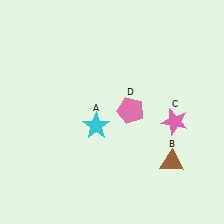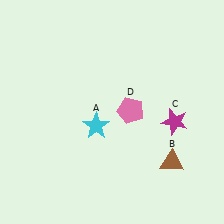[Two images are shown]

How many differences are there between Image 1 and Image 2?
There is 1 difference between the two images.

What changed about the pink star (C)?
In Image 1, C is pink. In Image 2, it changed to magenta.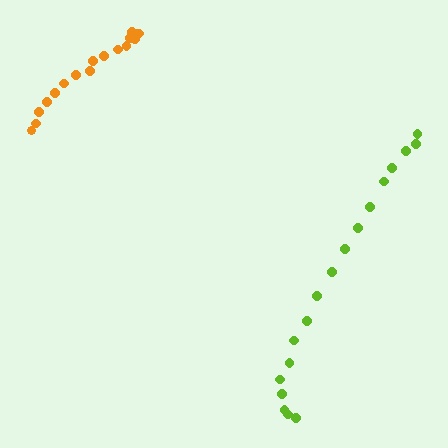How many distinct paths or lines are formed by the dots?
There are 2 distinct paths.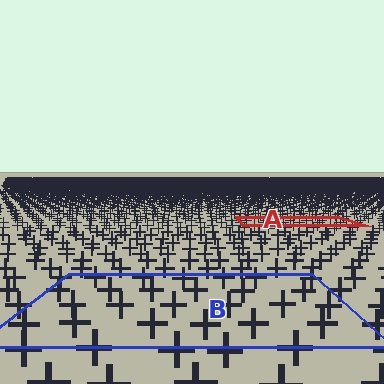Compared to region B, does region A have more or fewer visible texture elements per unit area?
Region A has more texture elements per unit area — they are packed more densely because it is farther away.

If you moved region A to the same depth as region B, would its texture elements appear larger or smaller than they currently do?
They would appear larger. At a closer depth, the same texture elements are projected at a bigger on-screen size.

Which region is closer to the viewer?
Region B is closer. The texture elements there are larger and more spread out.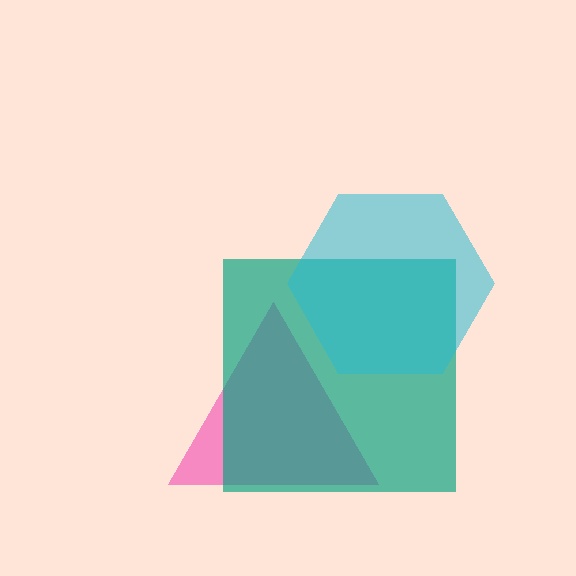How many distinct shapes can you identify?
There are 3 distinct shapes: a pink triangle, a teal square, a cyan hexagon.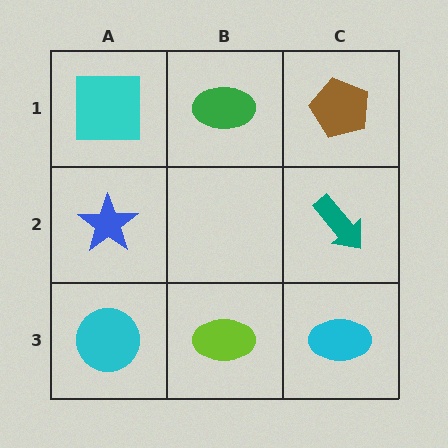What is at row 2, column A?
A blue star.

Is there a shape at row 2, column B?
No, that cell is empty.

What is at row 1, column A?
A cyan square.